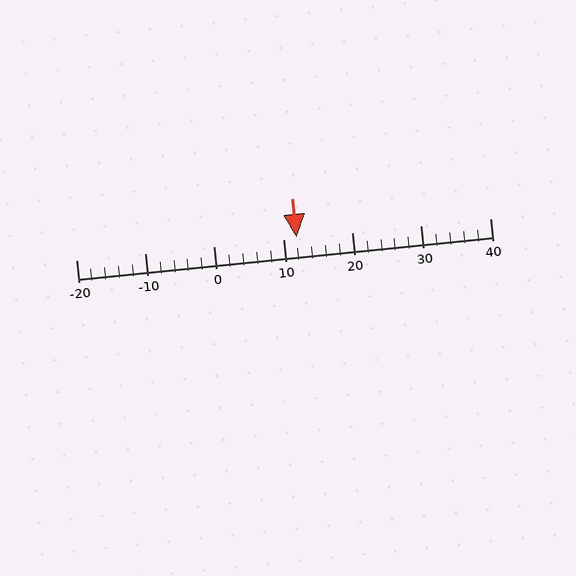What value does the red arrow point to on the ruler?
The red arrow points to approximately 12.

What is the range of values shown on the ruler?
The ruler shows values from -20 to 40.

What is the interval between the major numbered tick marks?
The major tick marks are spaced 10 units apart.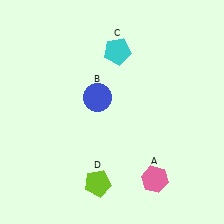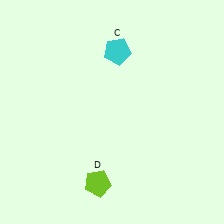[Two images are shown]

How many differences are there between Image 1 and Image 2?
There are 2 differences between the two images.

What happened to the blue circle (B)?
The blue circle (B) was removed in Image 2. It was in the top-left area of Image 1.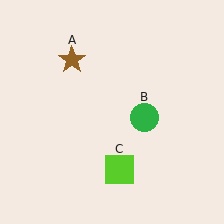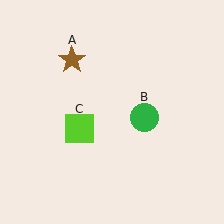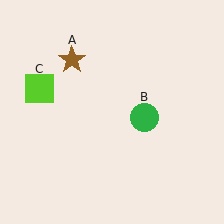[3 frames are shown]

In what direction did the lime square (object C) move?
The lime square (object C) moved up and to the left.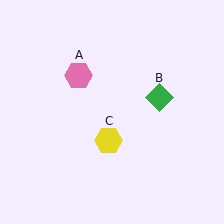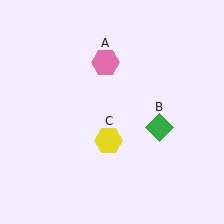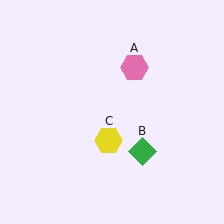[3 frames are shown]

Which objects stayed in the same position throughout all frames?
Yellow hexagon (object C) remained stationary.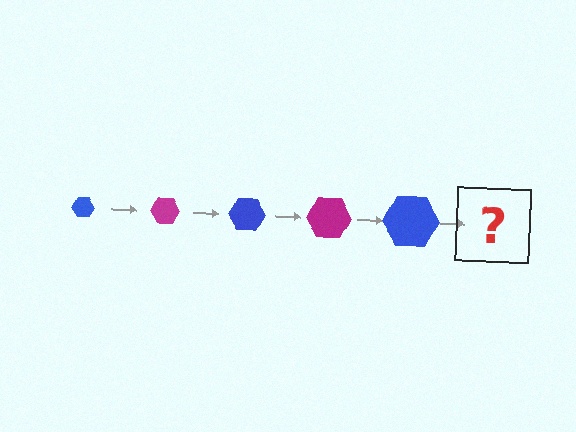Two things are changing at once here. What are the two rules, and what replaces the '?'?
The two rules are that the hexagon grows larger each step and the color cycles through blue and magenta. The '?' should be a magenta hexagon, larger than the previous one.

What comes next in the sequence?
The next element should be a magenta hexagon, larger than the previous one.